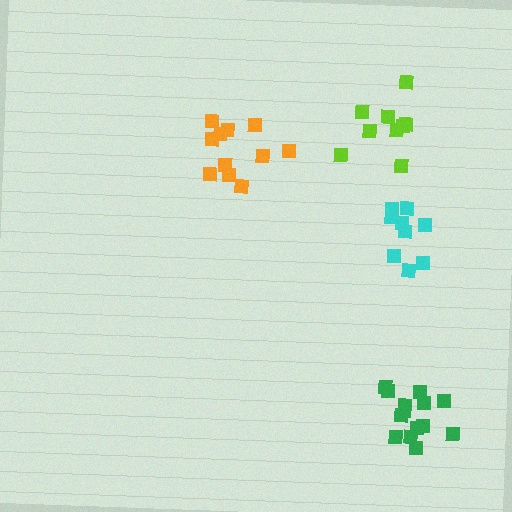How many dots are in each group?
Group 1: 9 dots, Group 2: 14 dots, Group 3: 9 dots, Group 4: 11 dots (43 total).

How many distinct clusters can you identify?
There are 4 distinct clusters.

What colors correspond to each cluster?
The clusters are colored: lime, green, cyan, orange.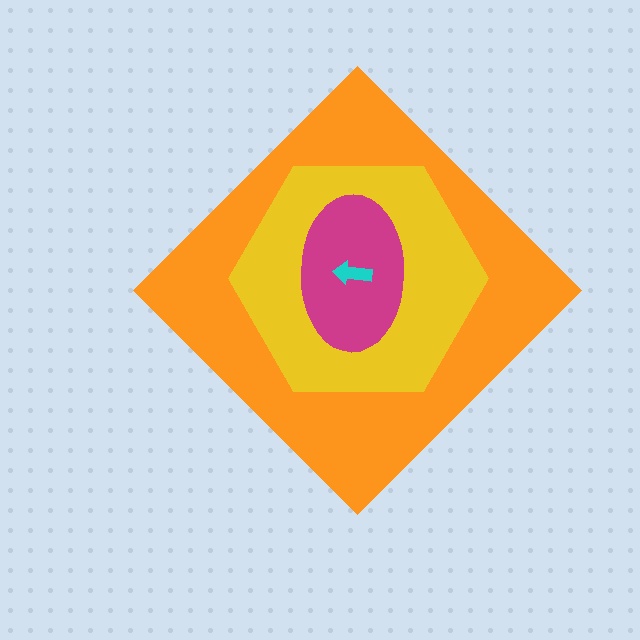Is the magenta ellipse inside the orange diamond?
Yes.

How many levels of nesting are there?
4.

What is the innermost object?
The cyan arrow.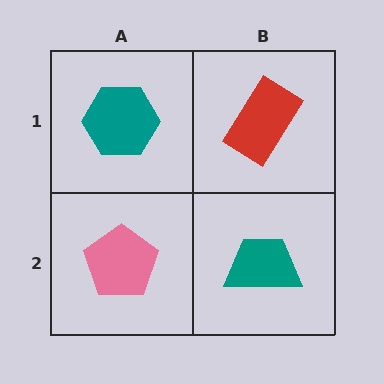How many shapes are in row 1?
2 shapes.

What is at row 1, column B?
A red rectangle.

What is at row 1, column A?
A teal hexagon.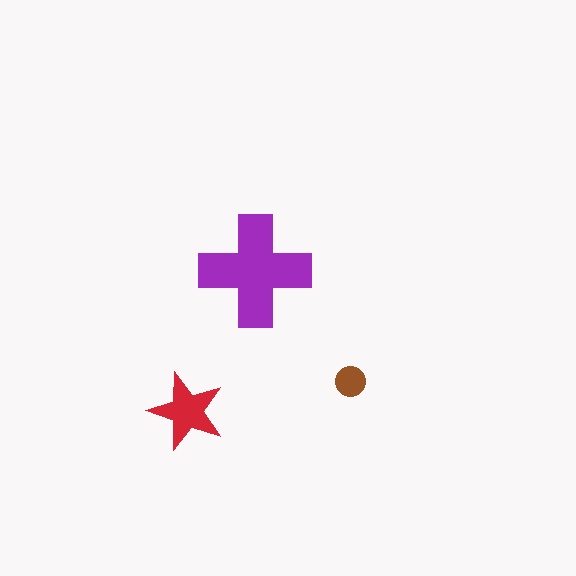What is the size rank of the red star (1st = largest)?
2nd.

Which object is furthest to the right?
The brown circle is rightmost.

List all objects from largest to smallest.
The purple cross, the red star, the brown circle.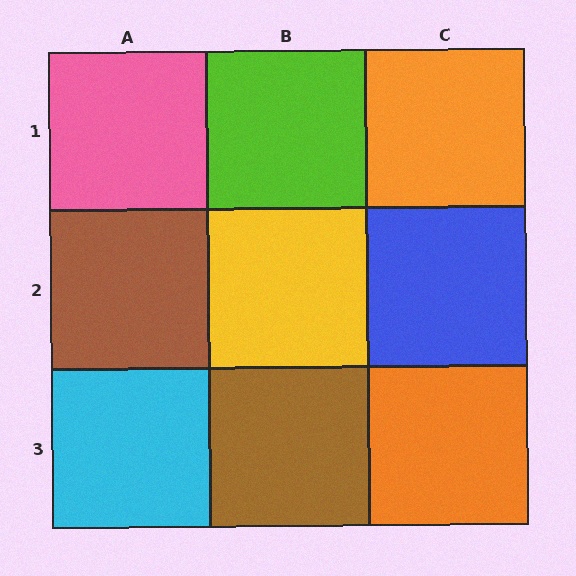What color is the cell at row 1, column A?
Pink.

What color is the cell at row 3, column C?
Orange.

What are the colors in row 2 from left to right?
Brown, yellow, blue.